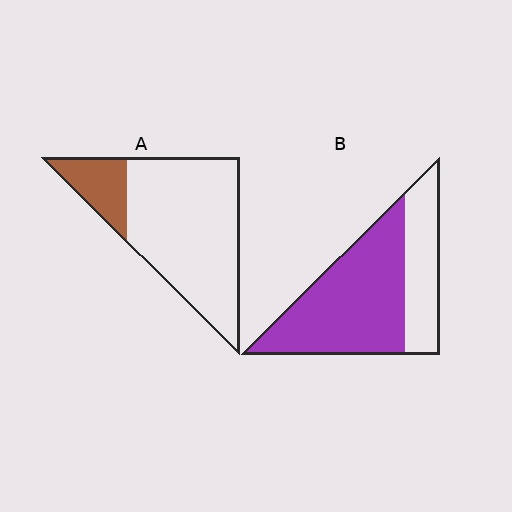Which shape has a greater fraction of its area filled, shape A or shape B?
Shape B.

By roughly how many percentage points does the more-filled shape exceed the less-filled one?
By roughly 50 percentage points (B over A).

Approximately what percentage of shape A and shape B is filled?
A is approximately 20% and B is approximately 70%.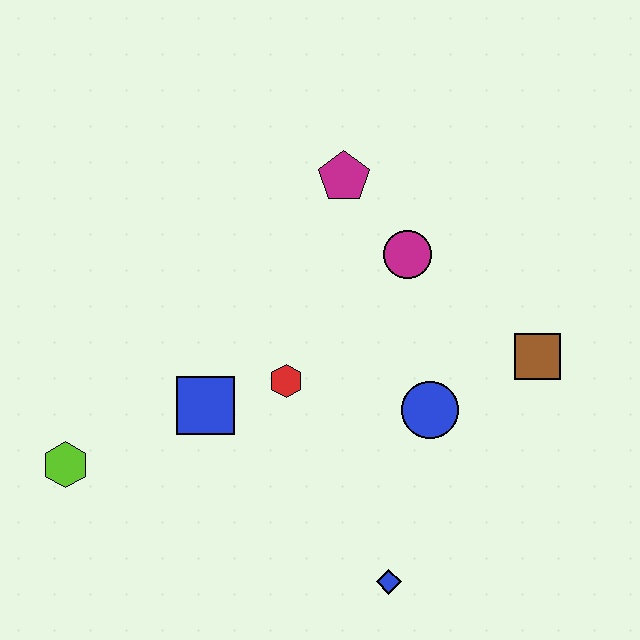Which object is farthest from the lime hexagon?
The brown square is farthest from the lime hexagon.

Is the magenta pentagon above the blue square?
Yes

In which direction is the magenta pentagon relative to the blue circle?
The magenta pentagon is above the blue circle.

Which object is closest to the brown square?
The blue circle is closest to the brown square.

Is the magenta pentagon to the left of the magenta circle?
Yes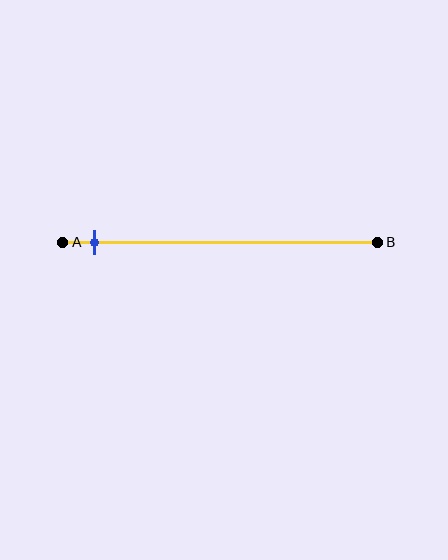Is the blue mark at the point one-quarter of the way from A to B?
No, the mark is at about 10% from A, not at the 25% one-quarter point.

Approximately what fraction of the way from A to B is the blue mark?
The blue mark is approximately 10% of the way from A to B.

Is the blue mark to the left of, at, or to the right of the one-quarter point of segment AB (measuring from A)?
The blue mark is to the left of the one-quarter point of segment AB.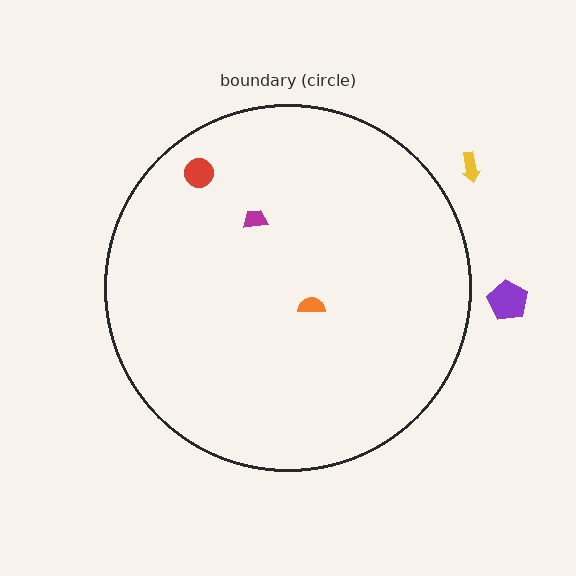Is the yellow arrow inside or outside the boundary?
Outside.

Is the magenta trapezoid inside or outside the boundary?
Inside.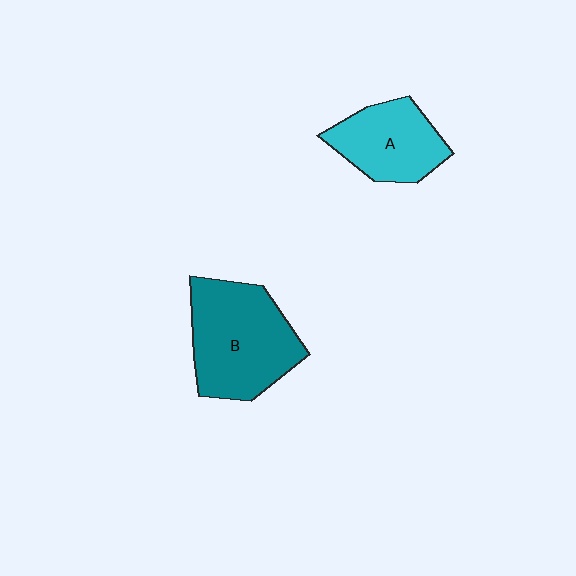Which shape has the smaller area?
Shape A (cyan).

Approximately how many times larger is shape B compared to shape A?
Approximately 1.5 times.